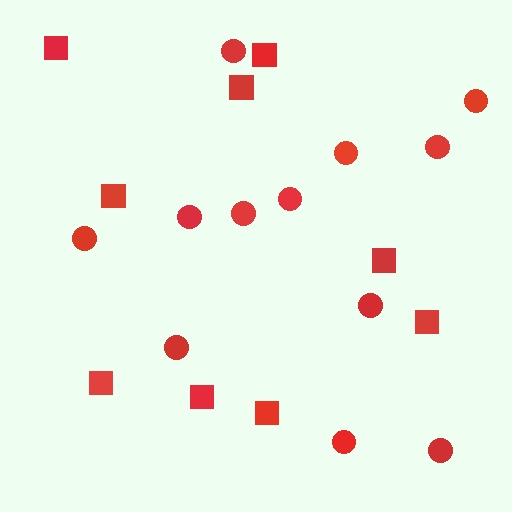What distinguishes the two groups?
There are 2 groups: one group of circles (12) and one group of squares (9).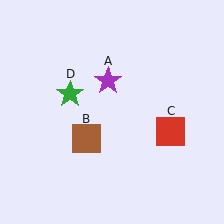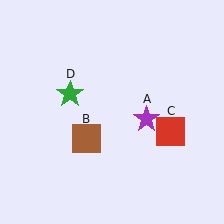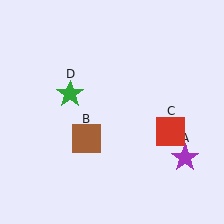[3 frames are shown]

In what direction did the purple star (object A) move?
The purple star (object A) moved down and to the right.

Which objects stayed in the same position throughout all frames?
Brown square (object B) and red square (object C) and green star (object D) remained stationary.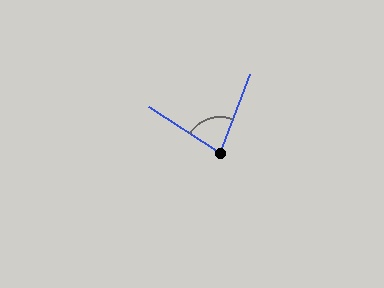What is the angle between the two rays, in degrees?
Approximately 78 degrees.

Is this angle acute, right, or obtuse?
It is acute.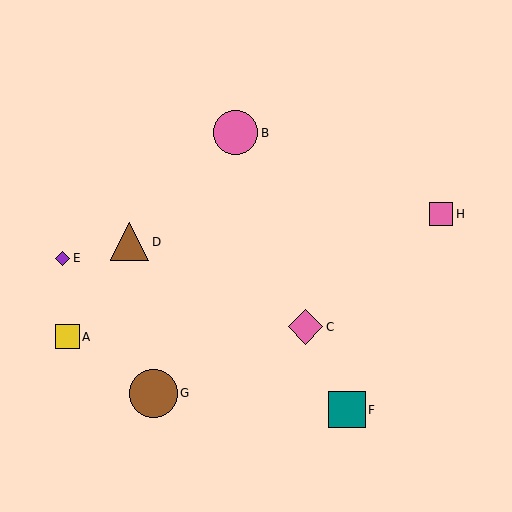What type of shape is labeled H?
Shape H is a pink square.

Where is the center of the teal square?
The center of the teal square is at (347, 410).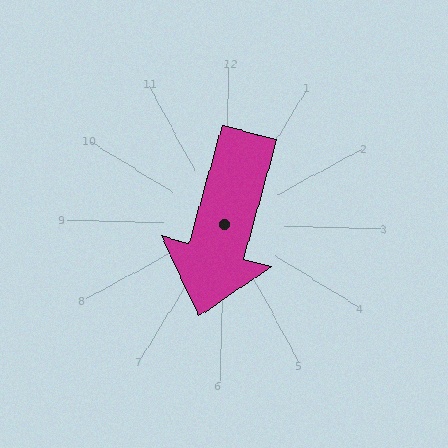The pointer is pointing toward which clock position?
Roughly 6 o'clock.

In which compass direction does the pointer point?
South.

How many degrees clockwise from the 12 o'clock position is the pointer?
Approximately 194 degrees.